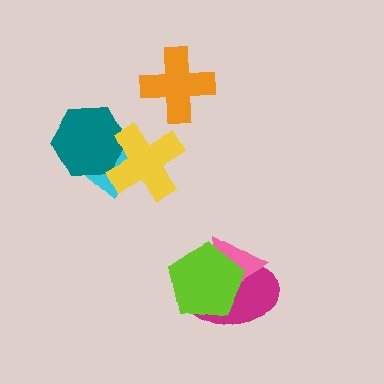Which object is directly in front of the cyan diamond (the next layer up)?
The teal hexagon is directly in front of the cyan diamond.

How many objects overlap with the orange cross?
0 objects overlap with the orange cross.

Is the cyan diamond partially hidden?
Yes, it is partially covered by another shape.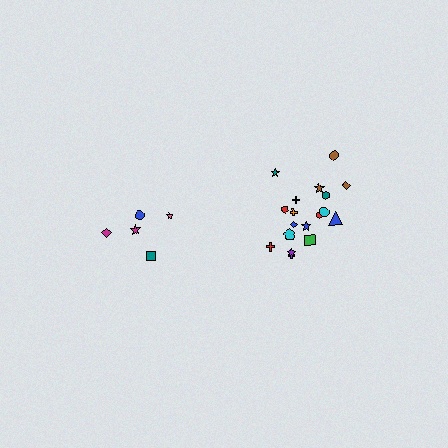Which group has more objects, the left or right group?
The right group.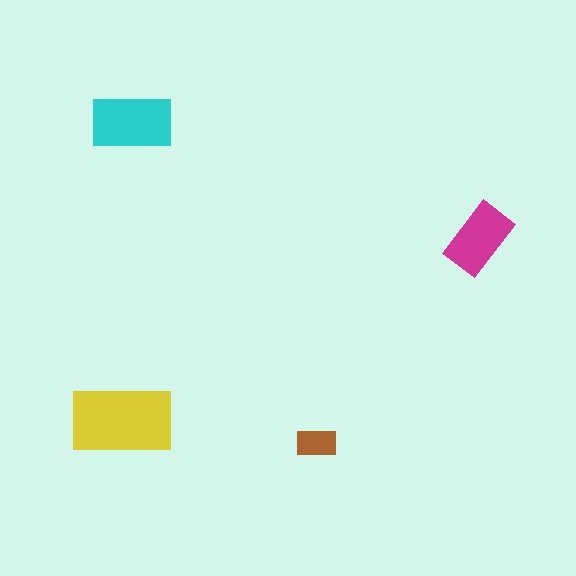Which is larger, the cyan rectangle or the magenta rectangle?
The cyan one.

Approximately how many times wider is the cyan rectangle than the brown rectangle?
About 2 times wider.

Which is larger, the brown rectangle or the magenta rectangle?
The magenta one.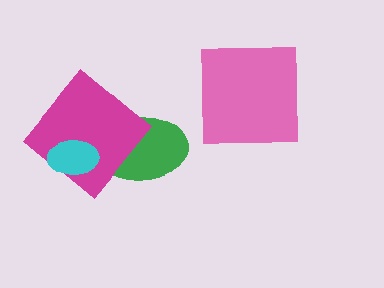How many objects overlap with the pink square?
0 objects overlap with the pink square.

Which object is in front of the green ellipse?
The magenta diamond is in front of the green ellipse.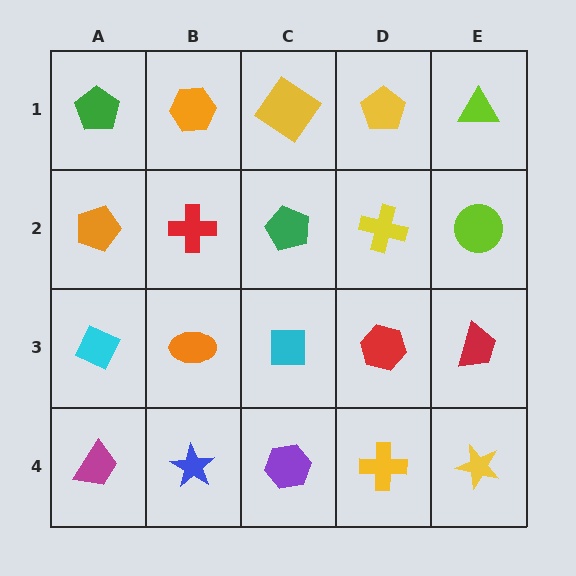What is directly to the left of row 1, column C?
An orange hexagon.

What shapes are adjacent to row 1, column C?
A green pentagon (row 2, column C), an orange hexagon (row 1, column B), a yellow pentagon (row 1, column D).